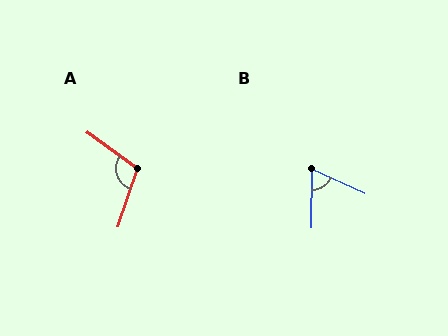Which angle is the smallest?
B, at approximately 66 degrees.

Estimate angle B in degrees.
Approximately 66 degrees.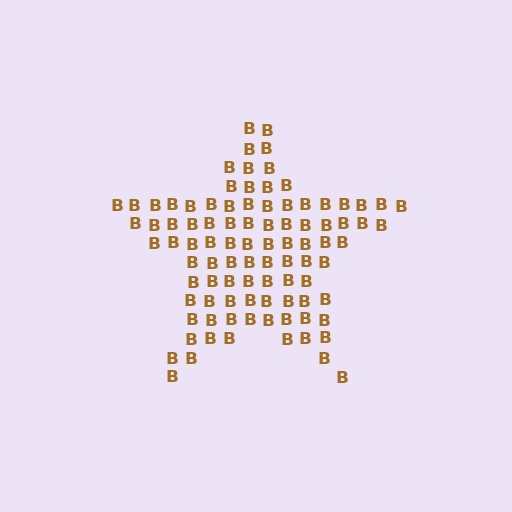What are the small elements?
The small elements are letter B's.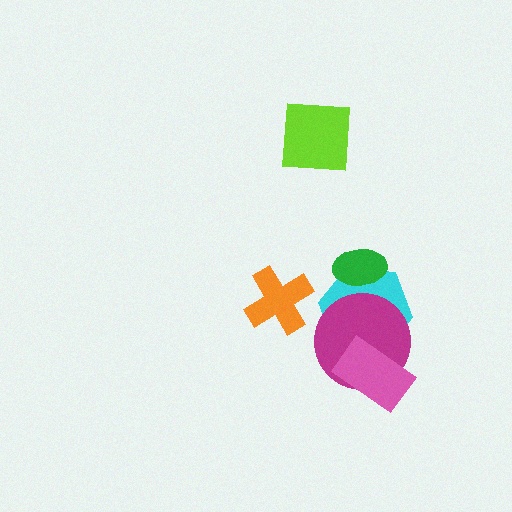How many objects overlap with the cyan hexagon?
3 objects overlap with the cyan hexagon.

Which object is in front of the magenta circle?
The pink rectangle is in front of the magenta circle.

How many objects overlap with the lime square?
0 objects overlap with the lime square.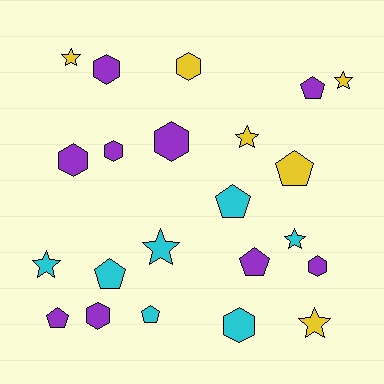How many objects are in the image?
There are 22 objects.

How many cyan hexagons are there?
There is 1 cyan hexagon.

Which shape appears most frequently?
Hexagon, with 8 objects.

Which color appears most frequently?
Purple, with 9 objects.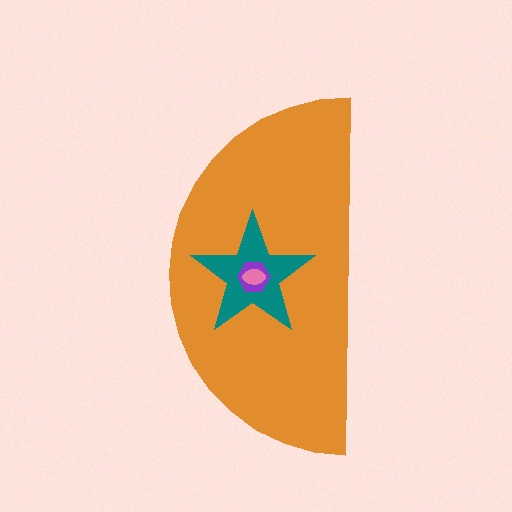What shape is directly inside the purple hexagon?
The pink ellipse.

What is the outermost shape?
The orange semicircle.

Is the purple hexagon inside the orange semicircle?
Yes.